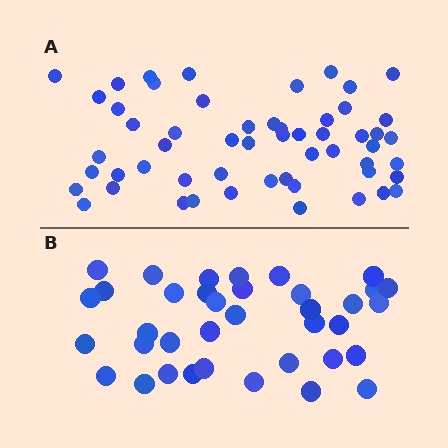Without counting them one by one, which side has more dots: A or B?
Region A (the top region) has more dots.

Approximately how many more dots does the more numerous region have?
Region A has approximately 20 more dots than region B.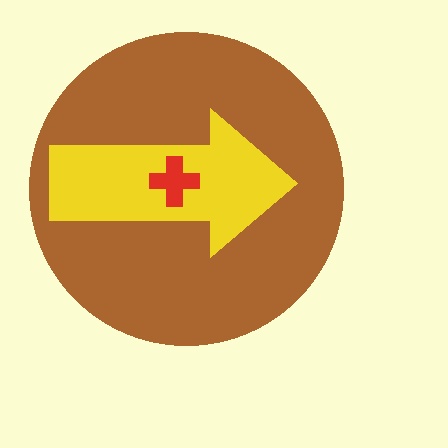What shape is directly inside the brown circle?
The yellow arrow.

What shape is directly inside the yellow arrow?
The red cross.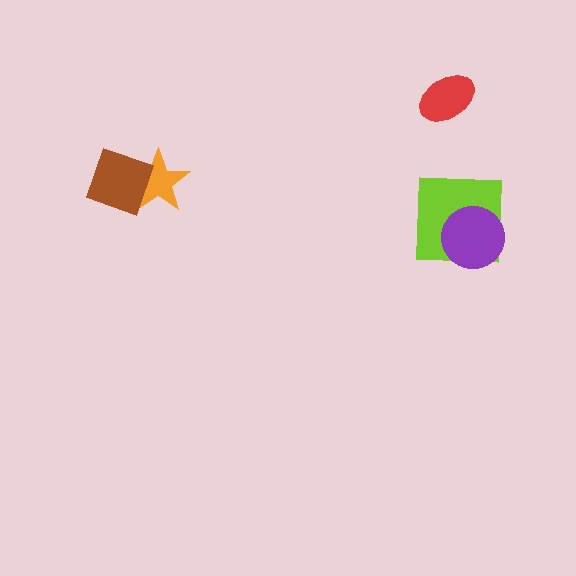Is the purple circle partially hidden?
No, no other shape covers it.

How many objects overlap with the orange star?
1 object overlaps with the orange star.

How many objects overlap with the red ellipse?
0 objects overlap with the red ellipse.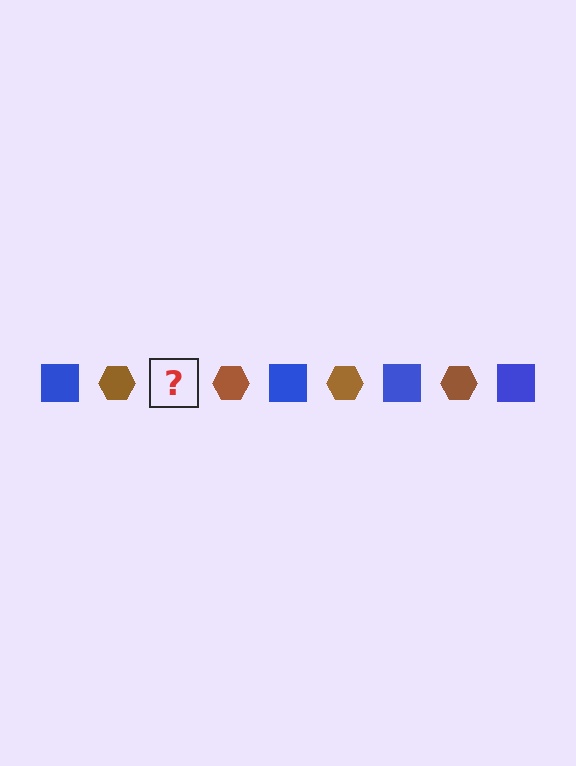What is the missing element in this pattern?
The missing element is a blue square.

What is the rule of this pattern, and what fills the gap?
The rule is that the pattern alternates between blue square and brown hexagon. The gap should be filled with a blue square.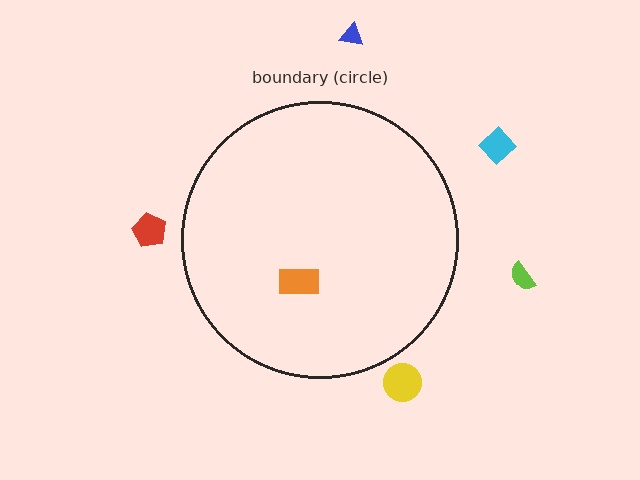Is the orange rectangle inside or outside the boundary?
Inside.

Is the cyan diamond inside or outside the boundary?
Outside.